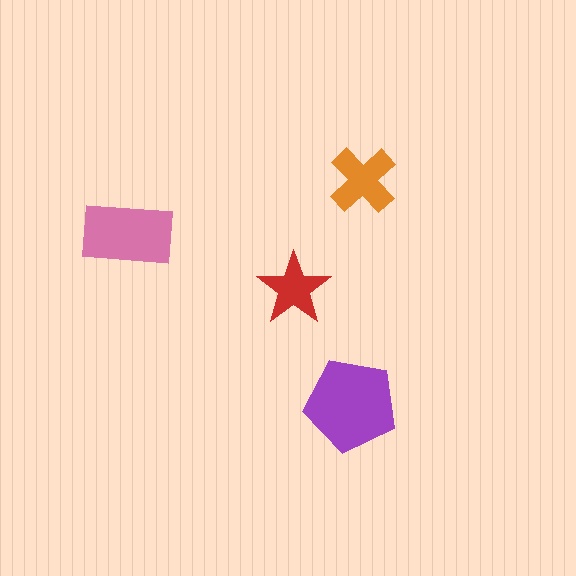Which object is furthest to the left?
The pink rectangle is leftmost.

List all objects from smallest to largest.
The red star, the orange cross, the pink rectangle, the purple pentagon.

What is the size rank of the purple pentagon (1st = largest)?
1st.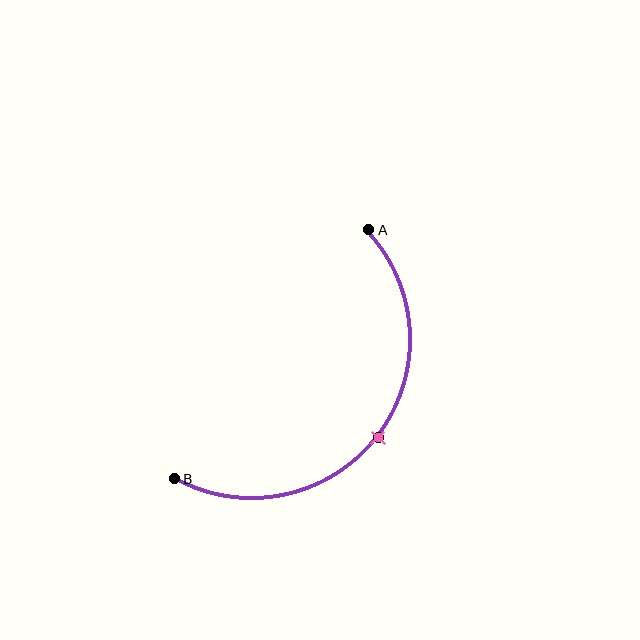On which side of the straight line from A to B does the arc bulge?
The arc bulges below and to the right of the straight line connecting A and B.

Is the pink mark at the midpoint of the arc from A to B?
Yes. The pink mark lies on the arc at equal arc-length from both A and B — it is the arc midpoint.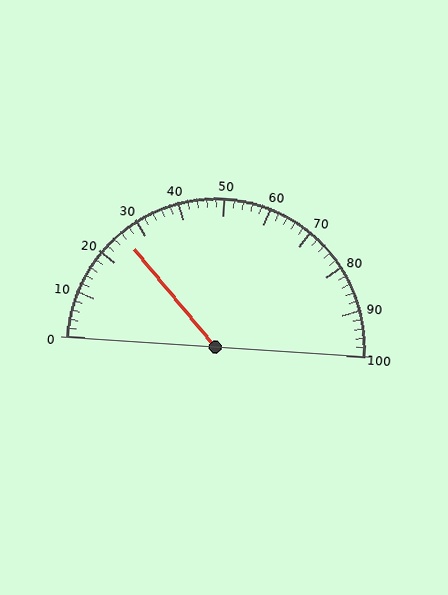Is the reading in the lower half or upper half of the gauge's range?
The reading is in the lower half of the range (0 to 100).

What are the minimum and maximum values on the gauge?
The gauge ranges from 0 to 100.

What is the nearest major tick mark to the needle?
The nearest major tick mark is 30.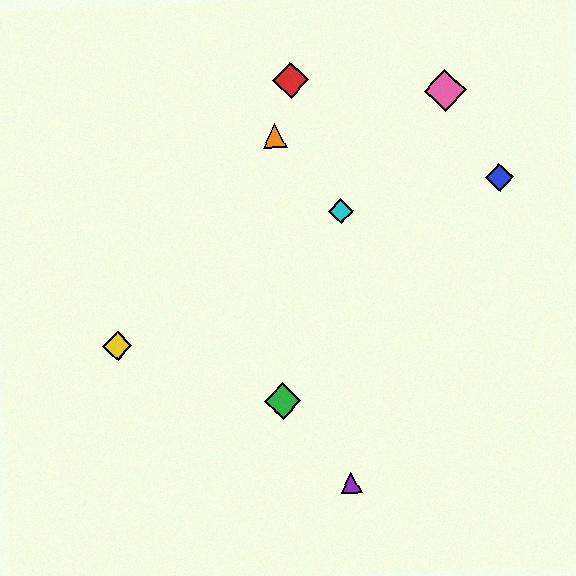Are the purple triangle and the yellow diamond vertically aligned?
No, the purple triangle is at x≈351 and the yellow diamond is at x≈117.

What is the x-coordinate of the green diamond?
The green diamond is at x≈283.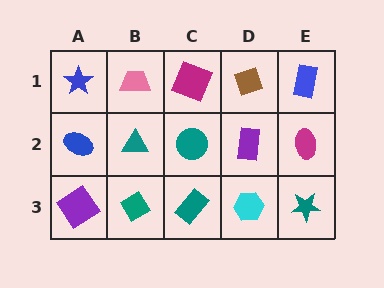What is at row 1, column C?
A magenta square.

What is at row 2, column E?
A magenta ellipse.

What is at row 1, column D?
A brown diamond.